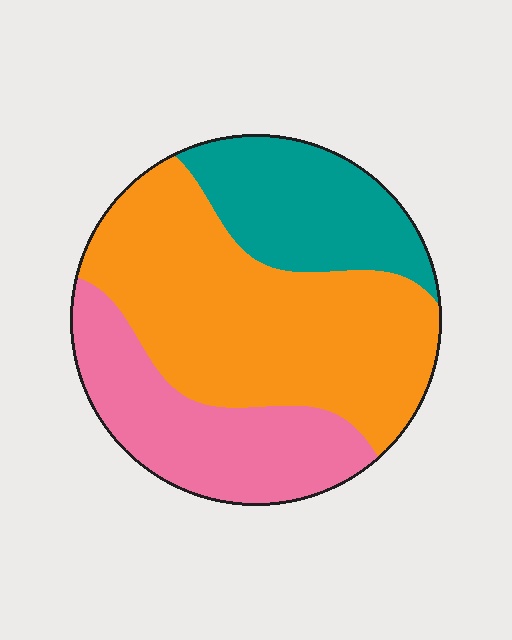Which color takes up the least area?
Teal, at roughly 20%.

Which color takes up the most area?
Orange, at roughly 50%.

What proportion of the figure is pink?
Pink takes up between a quarter and a half of the figure.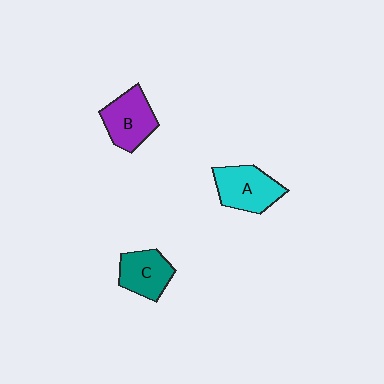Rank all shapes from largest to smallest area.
From largest to smallest: A (cyan), B (purple), C (teal).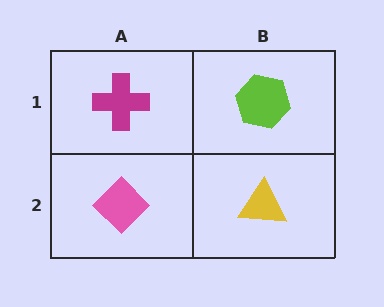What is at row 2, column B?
A yellow triangle.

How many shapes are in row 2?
2 shapes.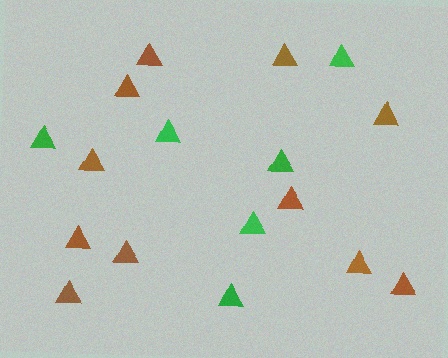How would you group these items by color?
There are 2 groups: one group of green triangles (6) and one group of brown triangles (11).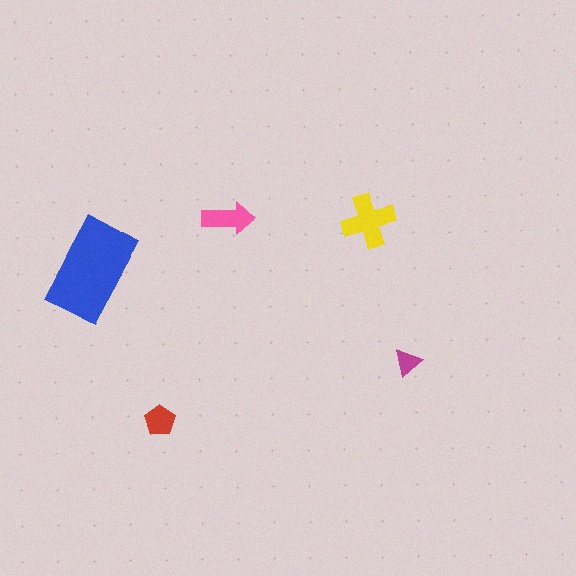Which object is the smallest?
The magenta triangle.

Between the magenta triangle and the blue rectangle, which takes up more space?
The blue rectangle.